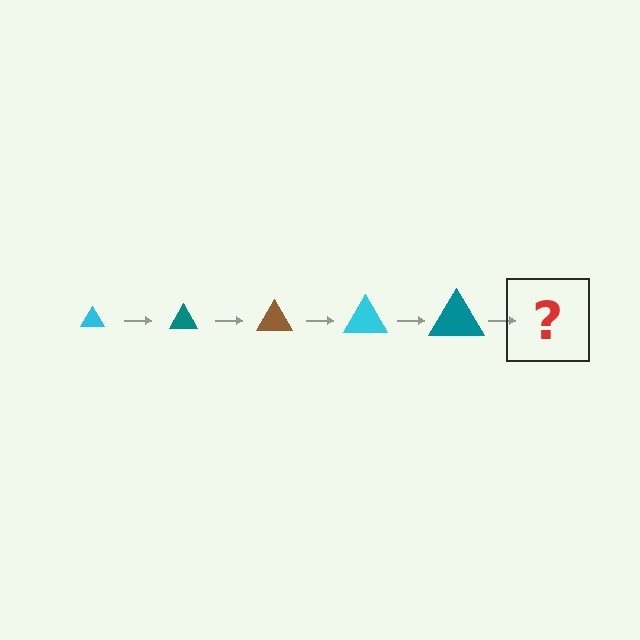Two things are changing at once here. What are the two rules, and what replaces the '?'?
The two rules are that the triangle grows larger each step and the color cycles through cyan, teal, and brown. The '?' should be a brown triangle, larger than the previous one.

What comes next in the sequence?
The next element should be a brown triangle, larger than the previous one.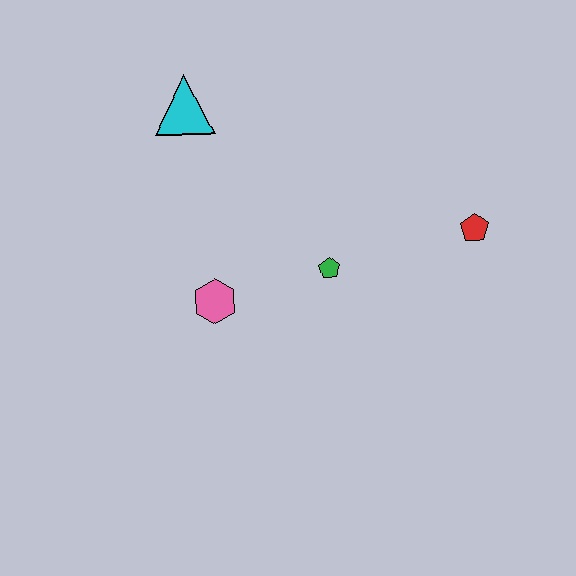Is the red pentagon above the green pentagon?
Yes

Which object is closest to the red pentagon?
The green pentagon is closest to the red pentagon.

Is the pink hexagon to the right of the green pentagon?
No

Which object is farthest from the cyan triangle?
The red pentagon is farthest from the cyan triangle.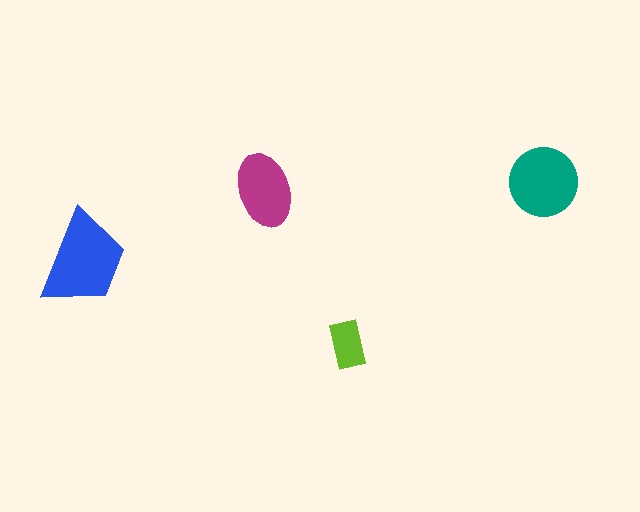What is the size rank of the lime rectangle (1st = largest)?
4th.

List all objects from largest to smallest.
The blue trapezoid, the teal circle, the magenta ellipse, the lime rectangle.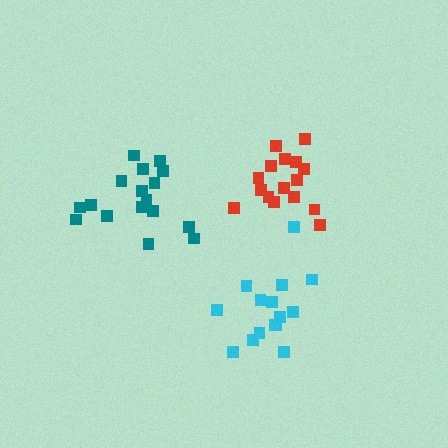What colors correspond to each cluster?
The clusters are colored: teal, red, cyan.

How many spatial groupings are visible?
There are 3 spatial groupings.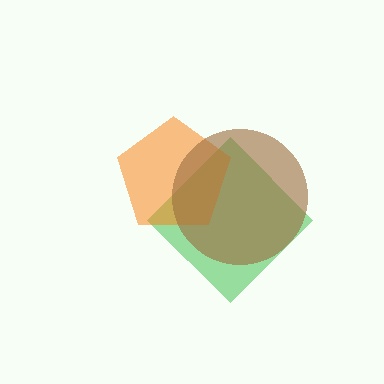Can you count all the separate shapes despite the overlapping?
Yes, there are 3 separate shapes.